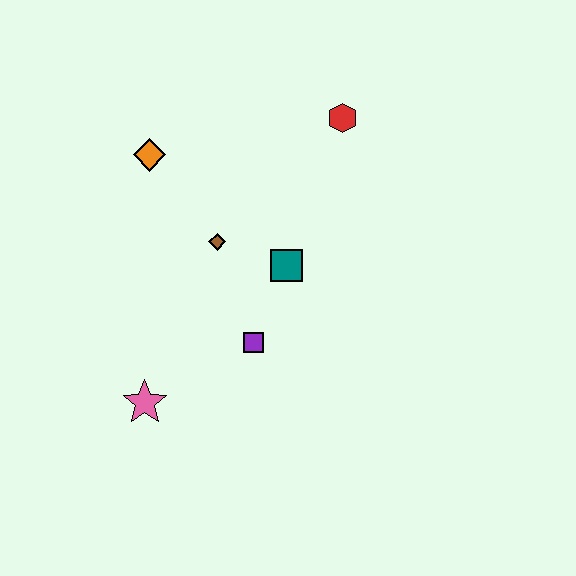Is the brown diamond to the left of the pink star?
No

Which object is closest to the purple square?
The teal square is closest to the purple square.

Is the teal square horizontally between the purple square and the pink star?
No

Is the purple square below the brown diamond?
Yes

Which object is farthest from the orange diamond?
The pink star is farthest from the orange diamond.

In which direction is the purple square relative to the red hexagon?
The purple square is below the red hexagon.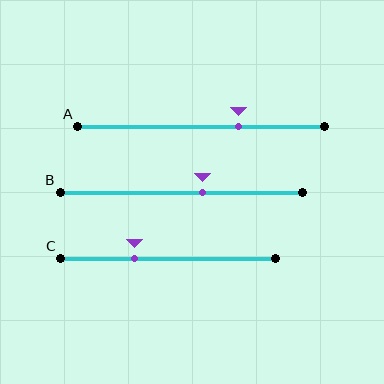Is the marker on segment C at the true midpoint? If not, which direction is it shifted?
No, the marker on segment C is shifted to the left by about 16% of the segment length.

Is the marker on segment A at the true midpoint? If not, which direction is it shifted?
No, the marker on segment A is shifted to the right by about 15% of the segment length.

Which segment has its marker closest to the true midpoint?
Segment B has its marker closest to the true midpoint.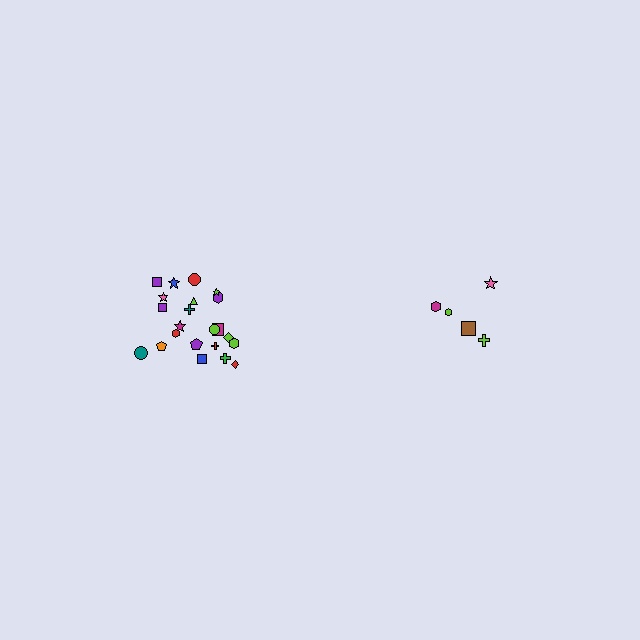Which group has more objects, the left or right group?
The left group.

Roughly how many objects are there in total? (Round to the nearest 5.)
Roughly 25 objects in total.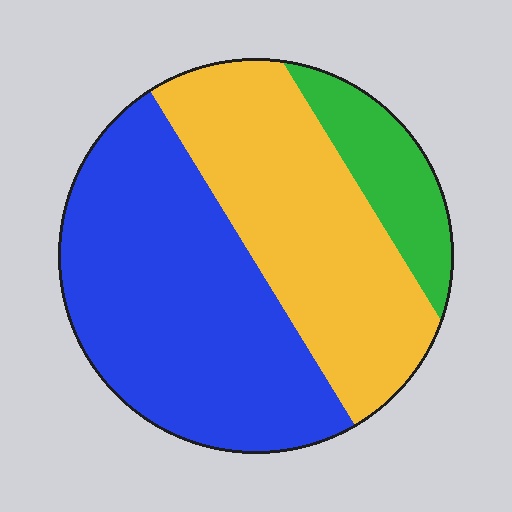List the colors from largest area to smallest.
From largest to smallest: blue, yellow, green.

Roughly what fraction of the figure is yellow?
Yellow covers roughly 40% of the figure.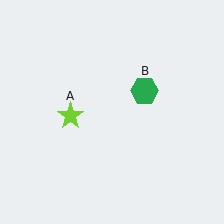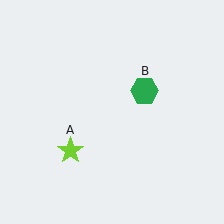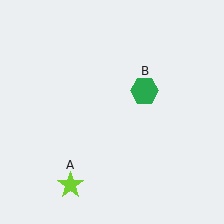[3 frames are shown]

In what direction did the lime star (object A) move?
The lime star (object A) moved down.